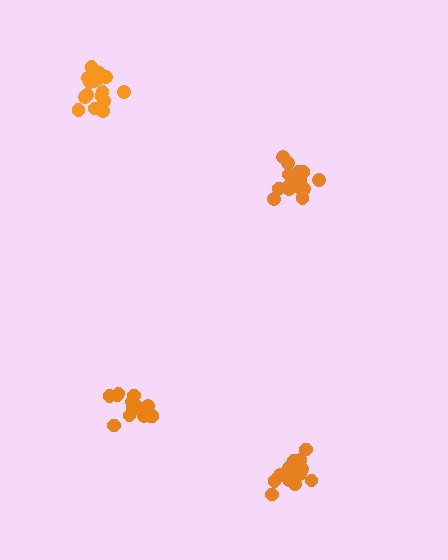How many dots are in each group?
Group 1: 16 dots, Group 2: 16 dots, Group 3: 18 dots, Group 4: 20 dots (70 total).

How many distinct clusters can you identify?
There are 4 distinct clusters.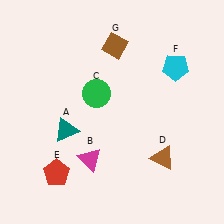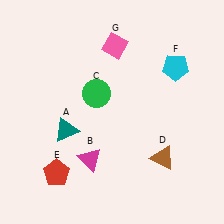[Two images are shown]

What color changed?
The diamond (G) changed from brown in Image 1 to pink in Image 2.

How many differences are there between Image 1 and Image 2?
There is 1 difference between the two images.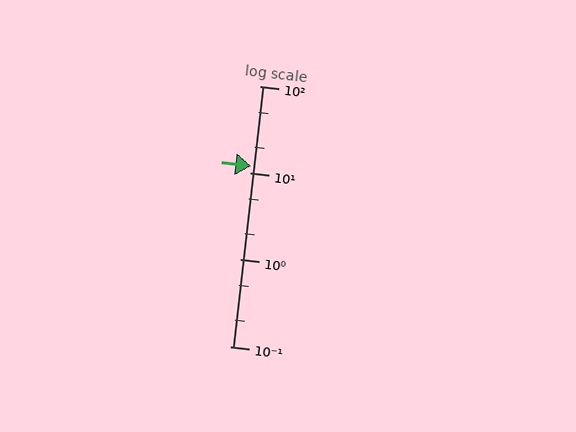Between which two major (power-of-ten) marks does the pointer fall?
The pointer is between 10 and 100.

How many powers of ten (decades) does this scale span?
The scale spans 3 decades, from 0.1 to 100.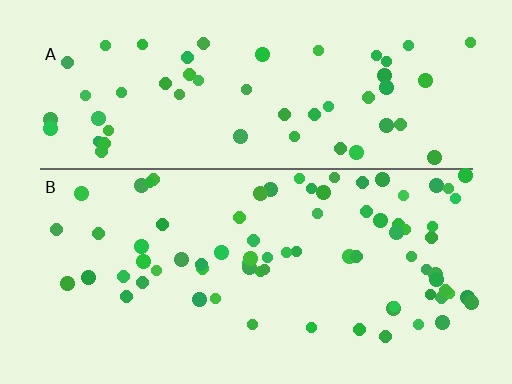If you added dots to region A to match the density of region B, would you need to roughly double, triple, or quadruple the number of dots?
Approximately double.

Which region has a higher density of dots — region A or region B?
B (the bottom).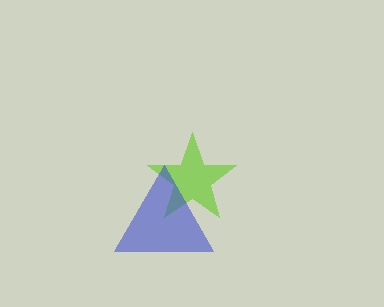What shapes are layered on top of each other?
The layered shapes are: a lime star, a blue triangle.